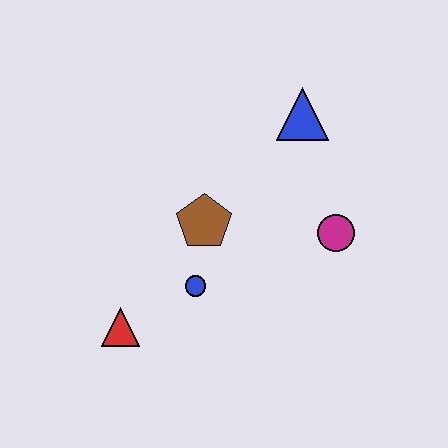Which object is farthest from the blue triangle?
The red triangle is farthest from the blue triangle.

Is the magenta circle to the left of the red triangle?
No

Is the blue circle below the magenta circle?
Yes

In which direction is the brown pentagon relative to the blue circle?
The brown pentagon is above the blue circle.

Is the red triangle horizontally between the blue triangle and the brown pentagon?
No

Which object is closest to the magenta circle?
The blue triangle is closest to the magenta circle.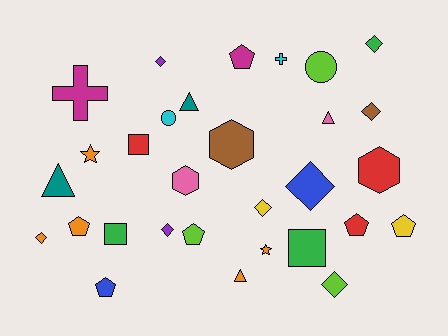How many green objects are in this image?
There are 3 green objects.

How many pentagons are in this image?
There are 6 pentagons.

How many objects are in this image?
There are 30 objects.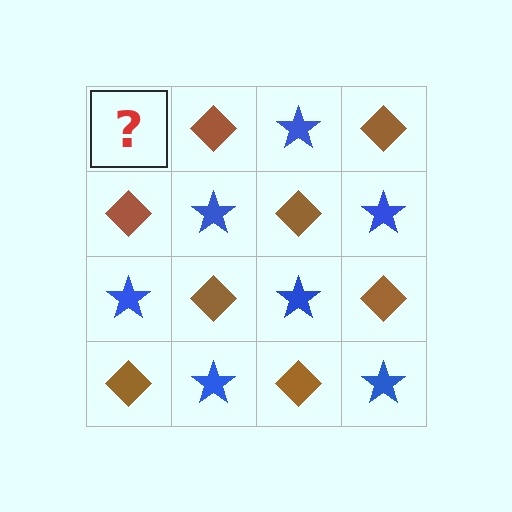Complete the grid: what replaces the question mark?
The question mark should be replaced with a blue star.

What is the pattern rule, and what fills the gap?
The rule is that it alternates blue star and brown diamond in a checkerboard pattern. The gap should be filled with a blue star.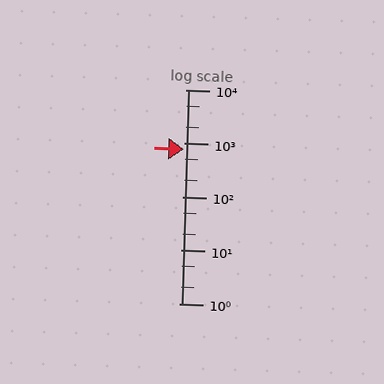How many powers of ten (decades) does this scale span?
The scale spans 4 decades, from 1 to 10000.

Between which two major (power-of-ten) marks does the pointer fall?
The pointer is between 100 and 1000.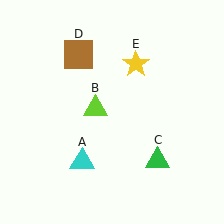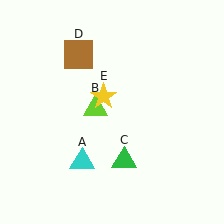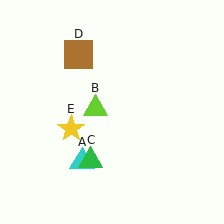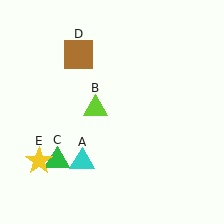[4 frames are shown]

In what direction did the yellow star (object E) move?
The yellow star (object E) moved down and to the left.